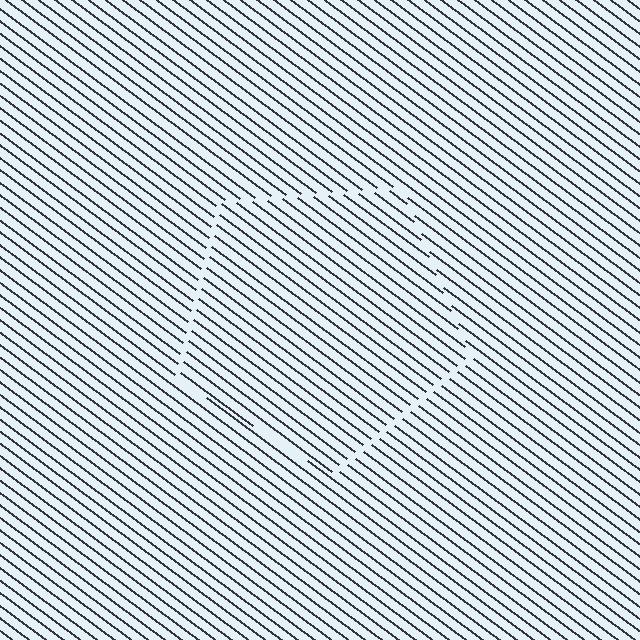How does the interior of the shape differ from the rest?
The interior of the shape contains the same grating, shifted by half a period — the contour is defined by the phase discontinuity where line-ends from the inner and outer gratings abut.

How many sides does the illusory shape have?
5 sides — the line-ends trace a pentagon.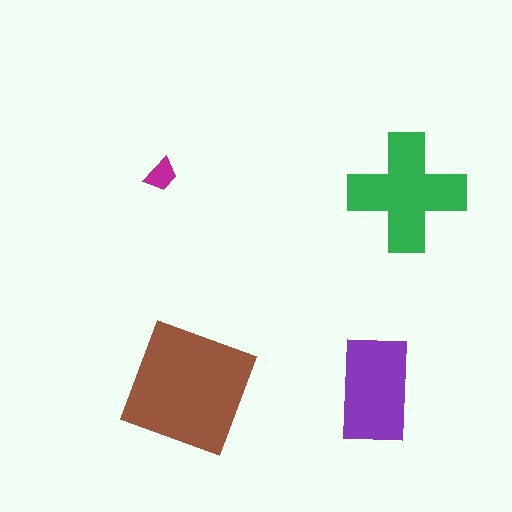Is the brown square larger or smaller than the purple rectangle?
Larger.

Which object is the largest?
The brown square.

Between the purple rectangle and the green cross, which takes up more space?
The green cross.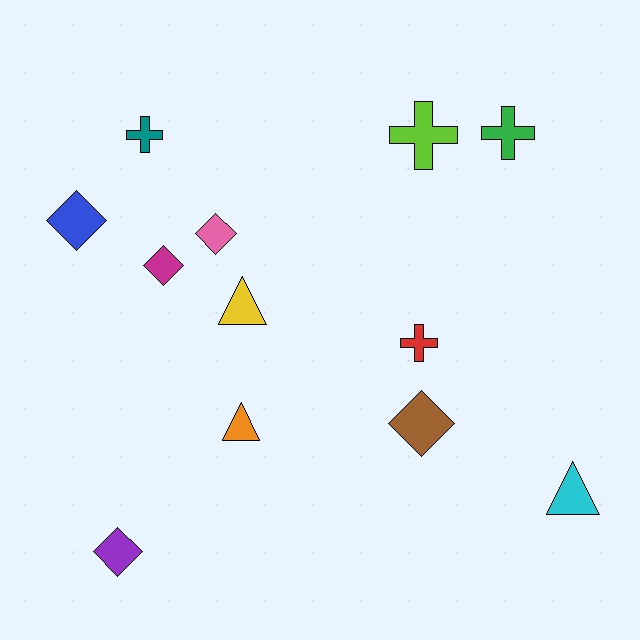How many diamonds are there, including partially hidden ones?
There are 5 diamonds.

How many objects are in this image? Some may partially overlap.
There are 12 objects.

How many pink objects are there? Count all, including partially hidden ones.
There is 1 pink object.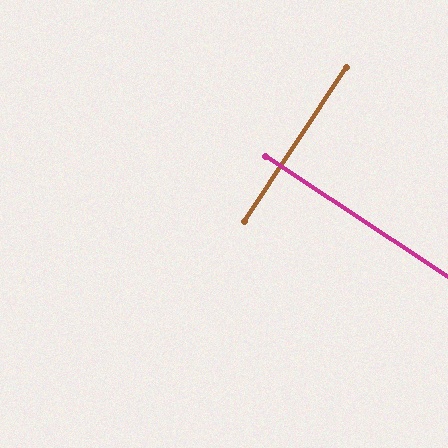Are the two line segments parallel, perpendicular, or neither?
Perpendicular — they meet at approximately 90°.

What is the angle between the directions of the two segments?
Approximately 90 degrees.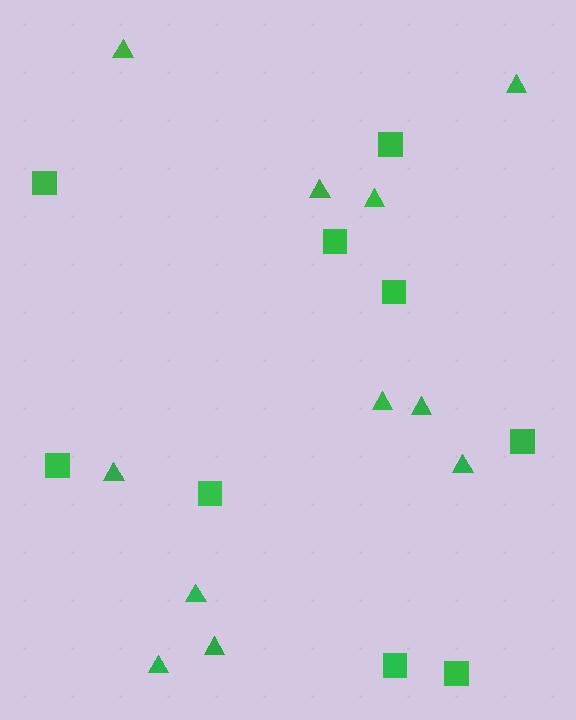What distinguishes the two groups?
There are 2 groups: one group of squares (9) and one group of triangles (11).